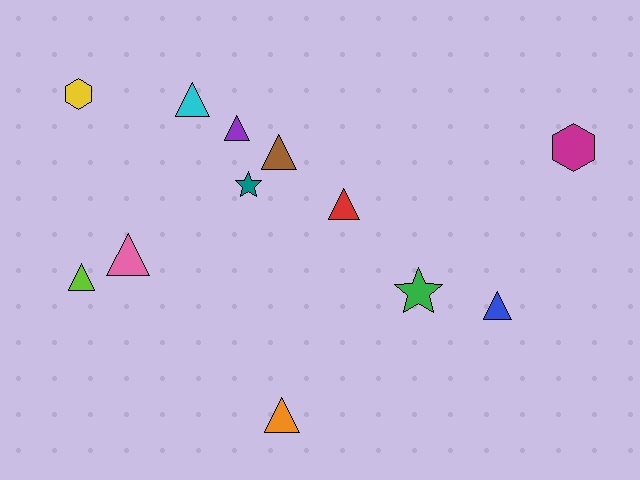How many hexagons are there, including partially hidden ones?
There are 2 hexagons.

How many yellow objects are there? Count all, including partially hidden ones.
There is 1 yellow object.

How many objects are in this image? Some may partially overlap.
There are 12 objects.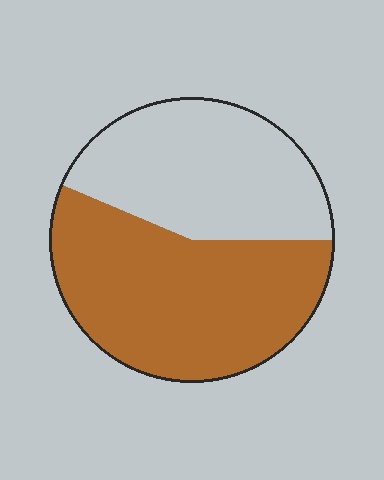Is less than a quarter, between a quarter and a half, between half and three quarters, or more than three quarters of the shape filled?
Between half and three quarters.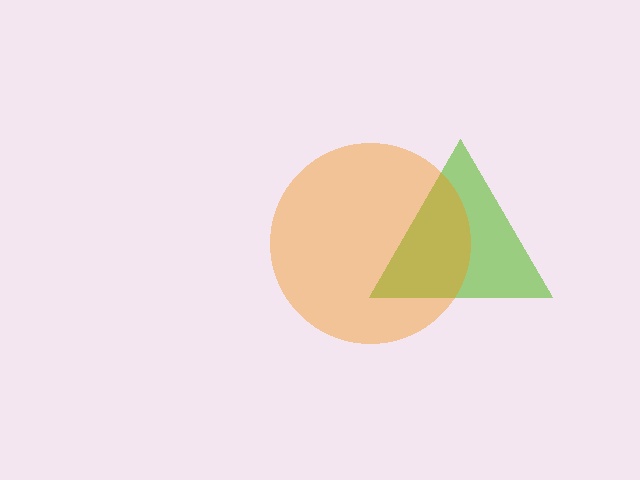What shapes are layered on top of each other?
The layered shapes are: a lime triangle, an orange circle.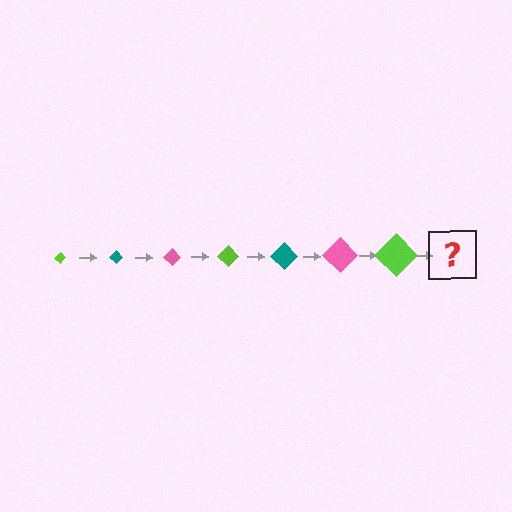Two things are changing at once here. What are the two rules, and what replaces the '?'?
The two rules are that the diamond grows larger each step and the color cycles through lime, teal, and pink. The '?' should be a teal diamond, larger than the previous one.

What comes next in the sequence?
The next element should be a teal diamond, larger than the previous one.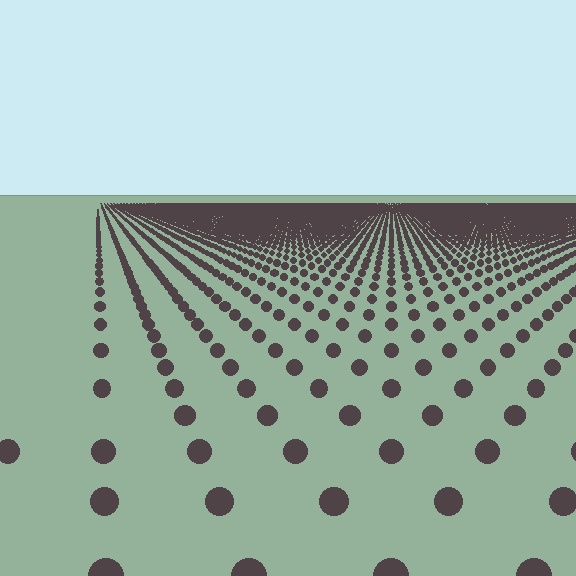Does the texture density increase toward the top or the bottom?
Density increases toward the top.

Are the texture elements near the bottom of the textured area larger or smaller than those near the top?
Larger. Near the bottom, elements are closer to the viewer and appear at a bigger on-screen size.